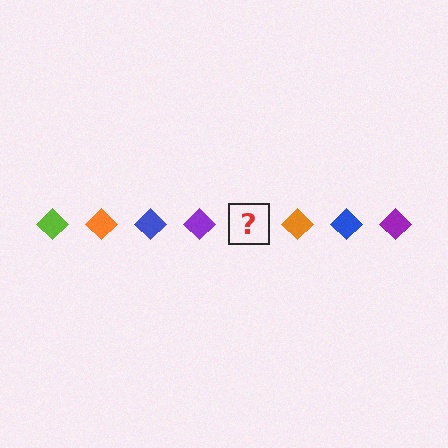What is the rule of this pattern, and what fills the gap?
The rule is that the pattern cycles through lime, orange, blue, purple diamonds. The gap should be filled with a lime diamond.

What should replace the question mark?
The question mark should be replaced with a lime diamond.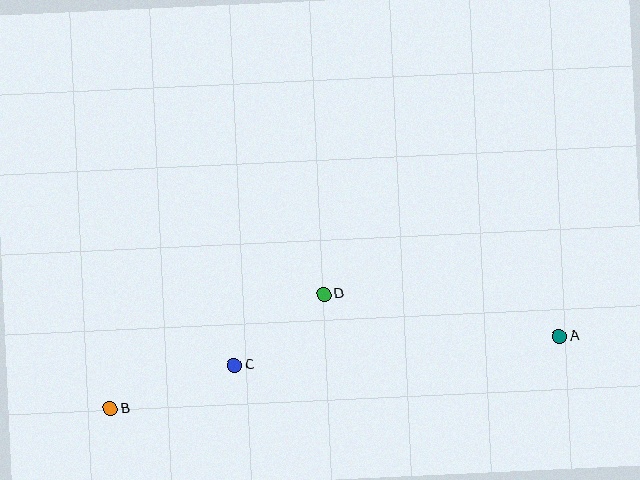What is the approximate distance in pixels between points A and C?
The distance between A and C is approximately 327 pixels.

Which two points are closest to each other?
Points C and D are closest to each other.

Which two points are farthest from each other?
Points A and B are farthest from each other.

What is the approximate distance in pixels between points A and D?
The distance between A and D is approximately 239 pixels.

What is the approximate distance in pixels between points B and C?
The distance between B and C is approximately 131 pixels.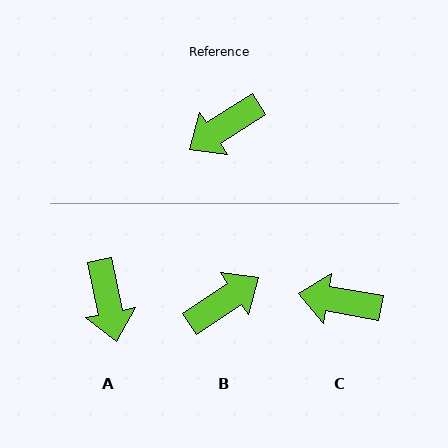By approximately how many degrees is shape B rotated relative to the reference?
Approximately 179 degrees clockwise.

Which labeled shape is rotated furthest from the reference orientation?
B, about 179 degrees away.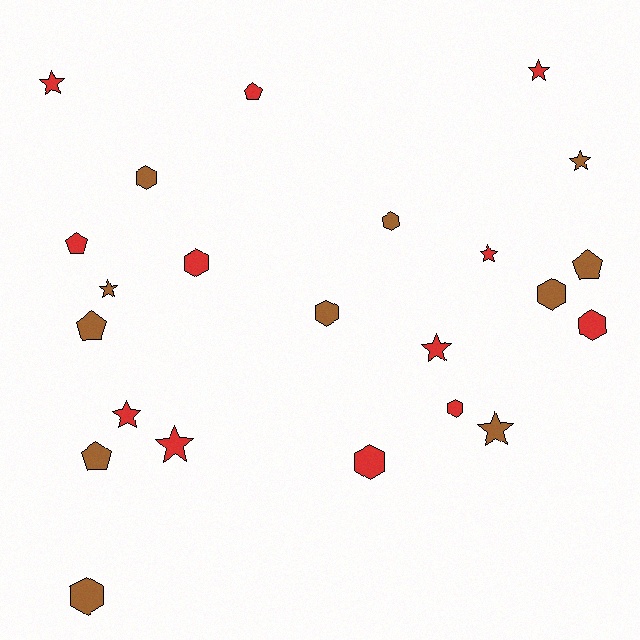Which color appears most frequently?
Red, with 12 objects.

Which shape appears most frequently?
Hexagon, with 9 objects.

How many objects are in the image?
There are 23 objects.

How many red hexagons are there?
There are 4 red hexagons.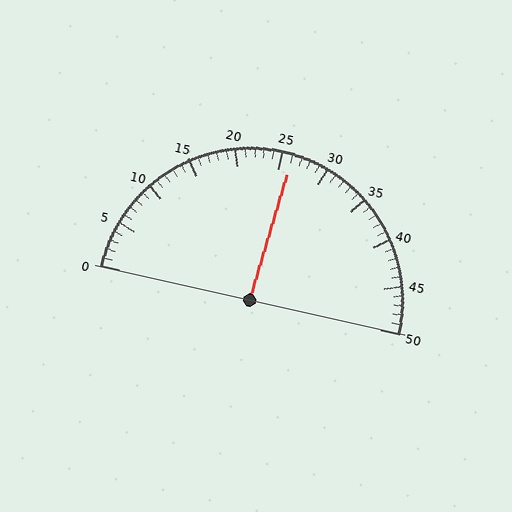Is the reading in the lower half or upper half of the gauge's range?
The reading is in the upper half of the range (0 to 50).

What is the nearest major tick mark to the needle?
The nearest major tick mark is 25.